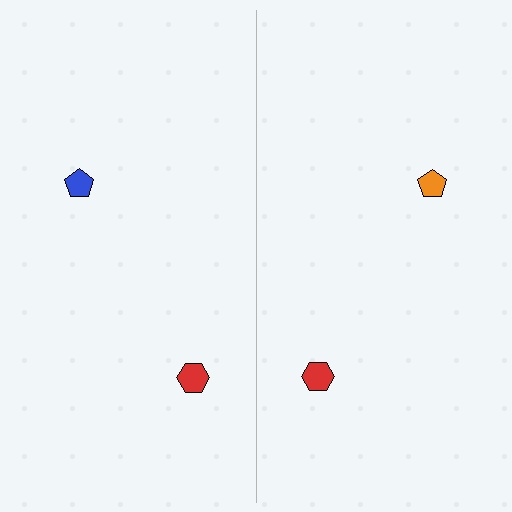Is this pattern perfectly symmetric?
No, the pattern is not perfectly symmetric. The orange pentagon on the right side breaks the symmetry — its mirror counterpart is blue.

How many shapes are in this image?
There are 4 shapes in this image.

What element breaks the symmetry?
The orange pentagon on the right side breaks the symmetry — its mirror counterpart is blue.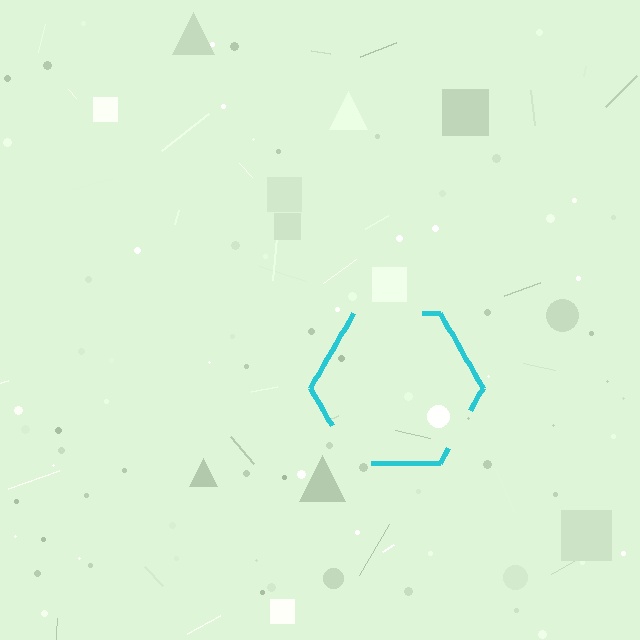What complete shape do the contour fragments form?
The contour fragments form a hexagon.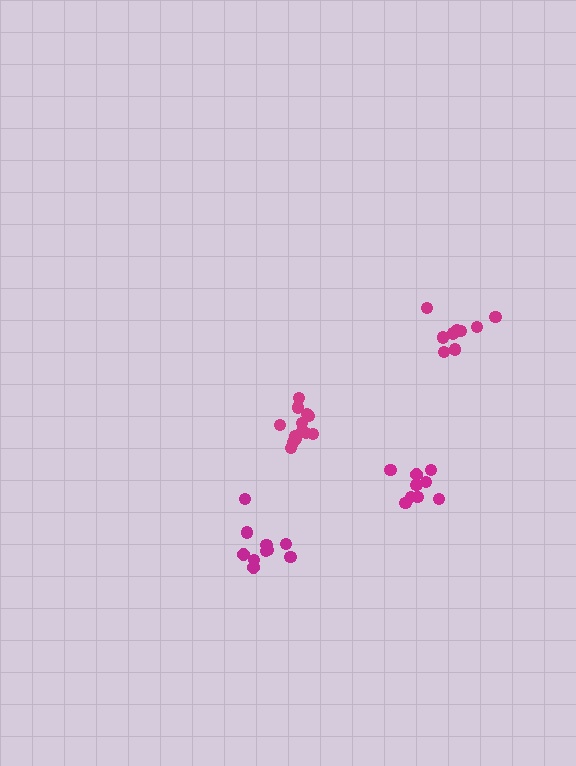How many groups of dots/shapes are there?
There are 4 groups.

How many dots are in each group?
Group 1: 9 dots, Group 2: 13 dots, Group 3: 9 dots, Group 4: 10 dots (41 total).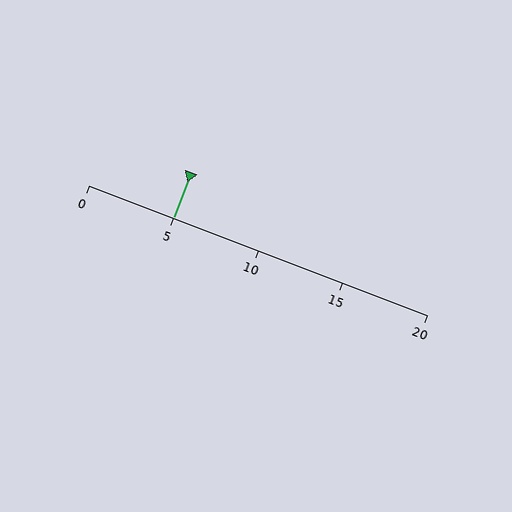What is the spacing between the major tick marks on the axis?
The major ticks are spaced 5 apart.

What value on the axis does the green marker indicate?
The marker indicates approximately 5.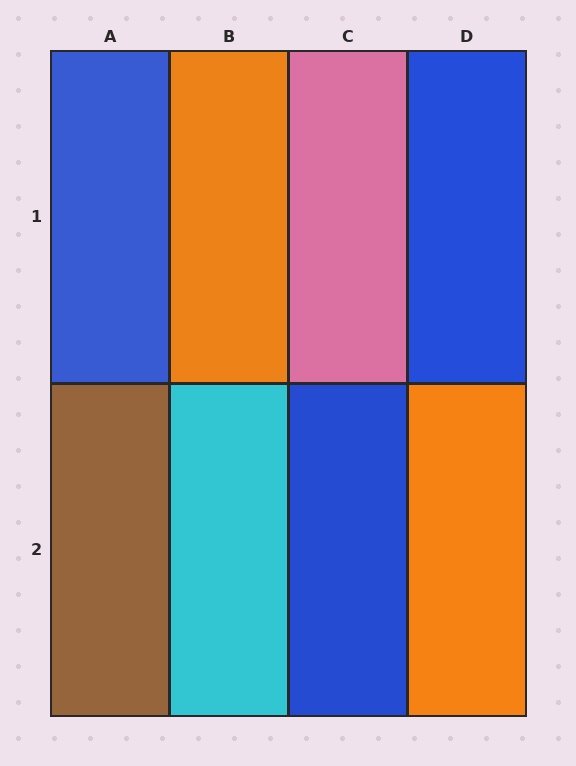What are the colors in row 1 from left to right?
Blue, orange, pink, blue.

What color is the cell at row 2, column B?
Cyan.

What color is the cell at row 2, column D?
Orange.